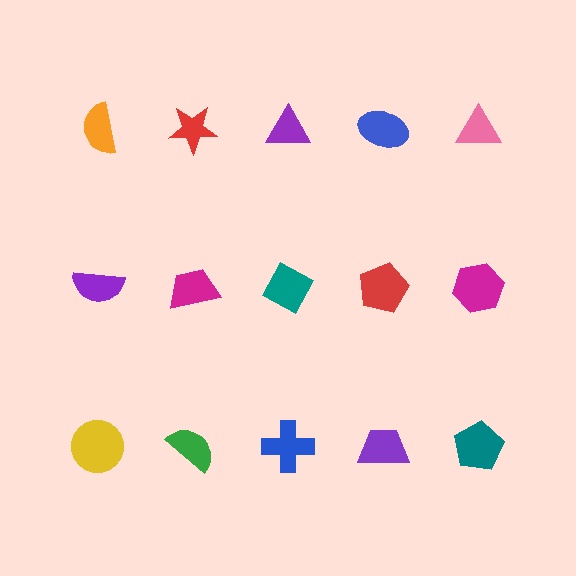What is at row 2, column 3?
A teal diamond.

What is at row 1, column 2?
A red star.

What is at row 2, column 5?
A magenta hexagon.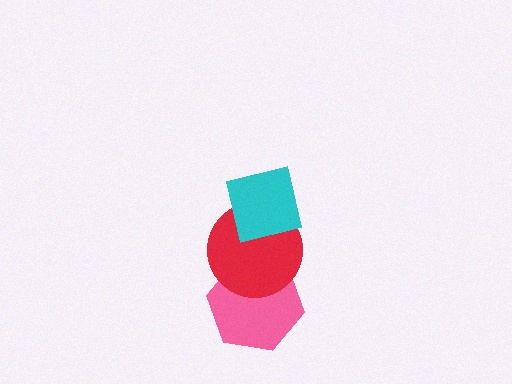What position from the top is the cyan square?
The cyan square is 1st from the top.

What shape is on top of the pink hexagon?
The red circle is on top of the pink hexagon.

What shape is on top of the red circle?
The cyan square is on top of the red circle.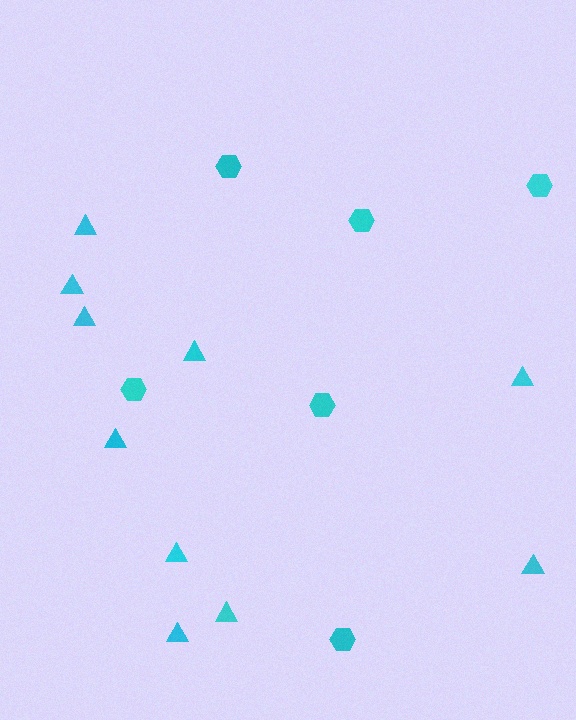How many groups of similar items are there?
There are 2 groups: one group of hexagons (6) and one group of triangles (10).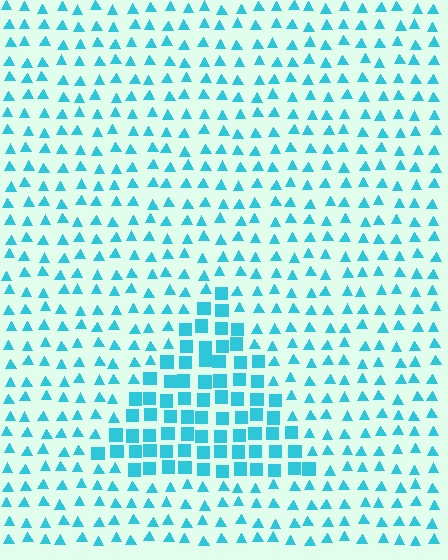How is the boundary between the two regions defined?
The boundary is defined by a change in element shape: squares inside vs. triangles outside. All elements share the same color and spacing.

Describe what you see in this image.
The image is filled with small cyan elements arranged in a uniform grid. A triangle-shaped region contains squares, while the surrounding area contains triangles. The boundary is defined purely by the change in element shape.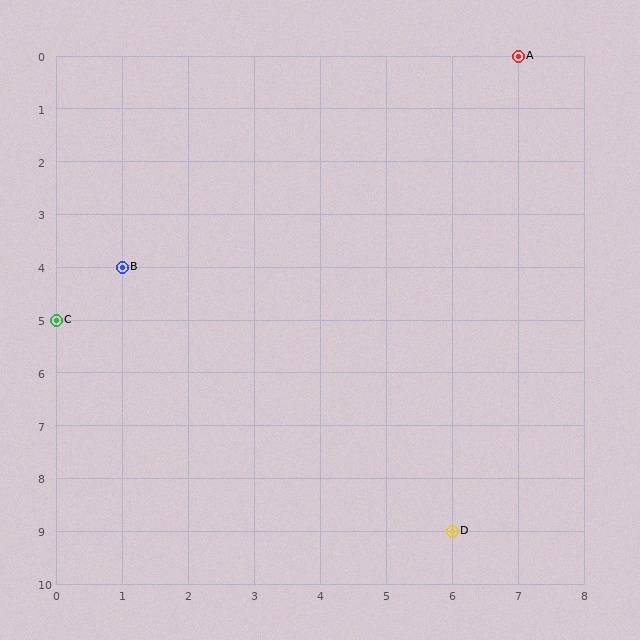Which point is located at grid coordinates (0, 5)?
Point C is at (0, 5).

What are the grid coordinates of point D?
Point D is at grid coordinates (6, 9).